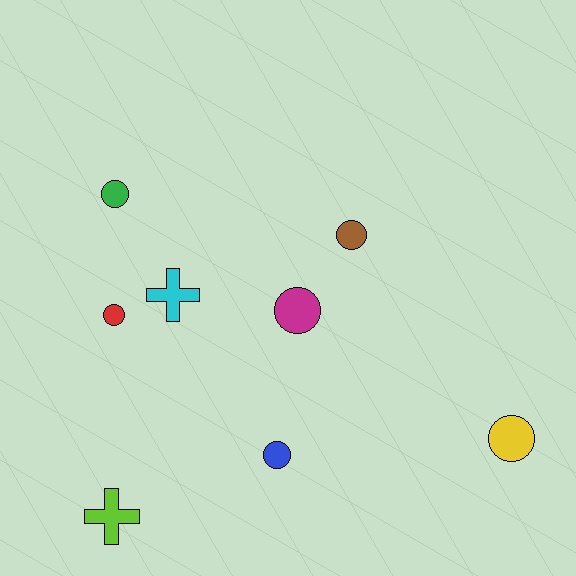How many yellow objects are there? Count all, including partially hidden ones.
There is 1 yellow object.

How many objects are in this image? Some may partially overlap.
There are 8 objects.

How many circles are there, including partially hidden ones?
There are 6 circles.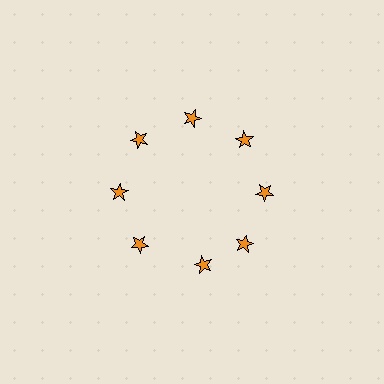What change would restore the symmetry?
The symmetry would be restored by rotating it back into even spacing with its neighbors so that all 8 stars sit at equal angles and equal distance from the center.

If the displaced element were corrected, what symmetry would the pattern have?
It would have 8-fold rotational symmetry — the pattern would map onto itself every 45 degrees.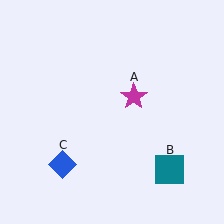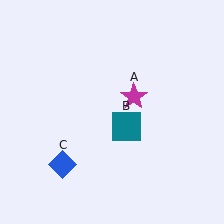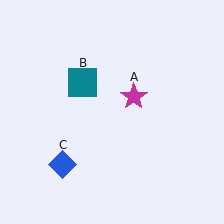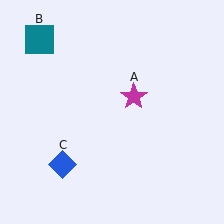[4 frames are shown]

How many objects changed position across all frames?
1 object changed position: teal square (object B).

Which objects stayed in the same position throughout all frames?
Magenta star (object A) and blue diamond (object C) remained stationary.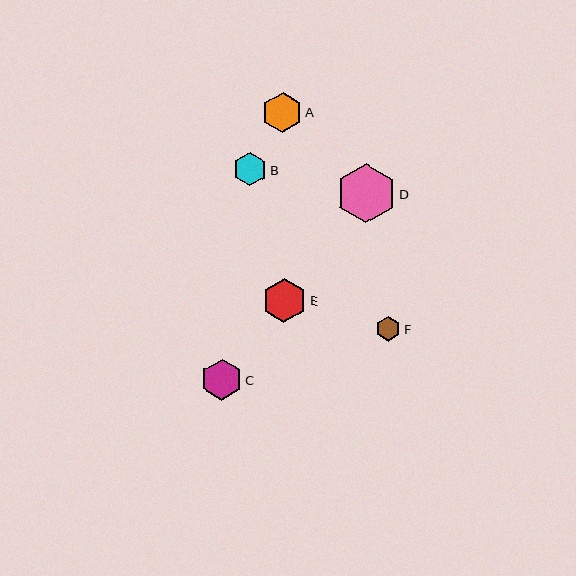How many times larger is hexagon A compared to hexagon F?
Hexagon A is approximately 1.6 times the size of hexagon F.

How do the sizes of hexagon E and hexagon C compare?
Hexagon E and hexagon C are approximately the same size.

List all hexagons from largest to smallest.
From largest to smallest: D, E, C, A, B, F.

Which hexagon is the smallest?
Hexagon F is the smallest with a size of approximately 25 pixels.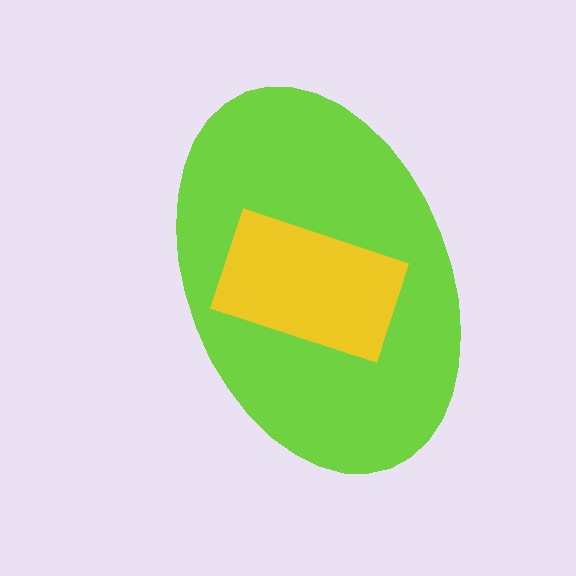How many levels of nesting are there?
2.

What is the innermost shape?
The yellow rectangle.